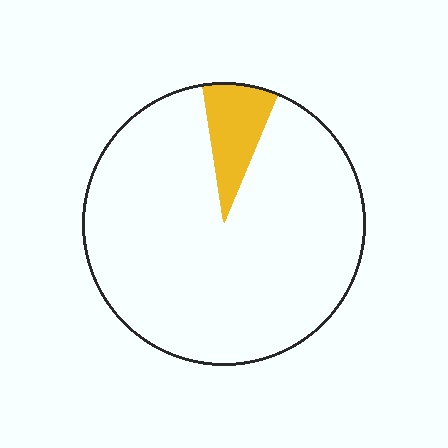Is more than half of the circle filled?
No.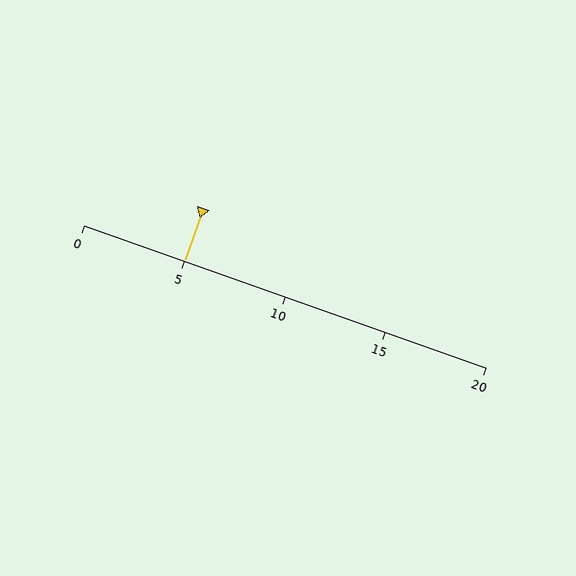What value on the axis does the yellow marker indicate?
The marker indicates approximately 5.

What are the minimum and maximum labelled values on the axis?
The axis runs from 0 to 20.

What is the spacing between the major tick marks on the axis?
The major ticks are spaced 5 apart.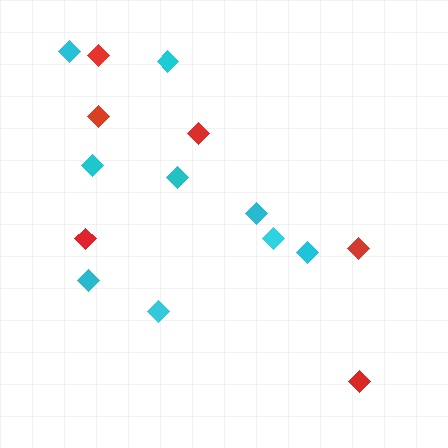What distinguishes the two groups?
There are 2 groups: one group of red diamonds (6) and one group of cyan diamonds (9).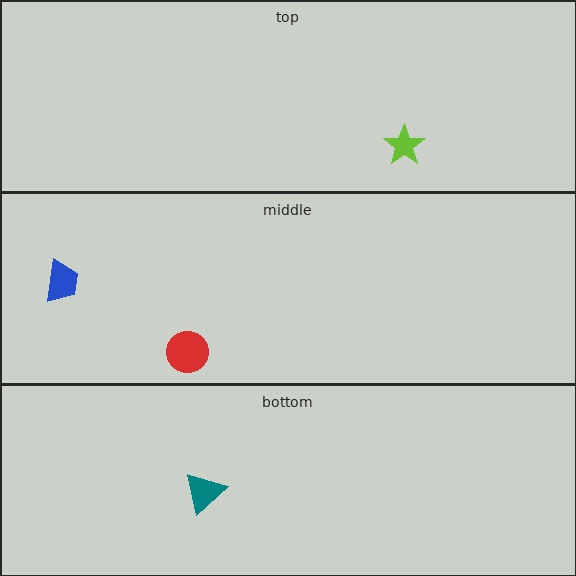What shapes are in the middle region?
The blue trapezoid, the red circle.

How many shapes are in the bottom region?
1.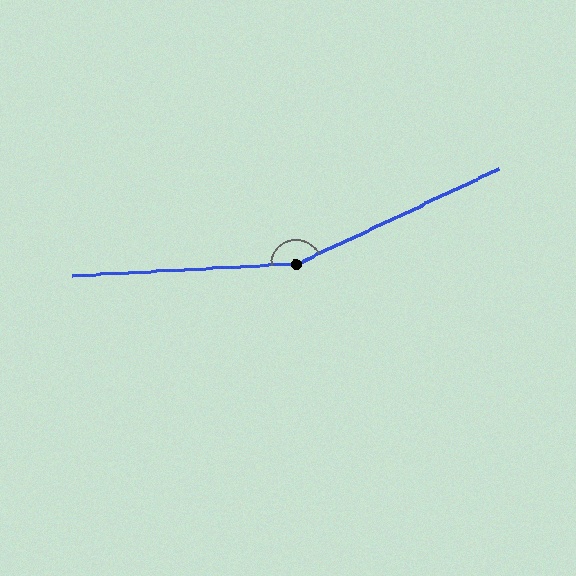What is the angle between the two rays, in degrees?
Approximately 158 degrees.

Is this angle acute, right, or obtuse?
It is obtuse.